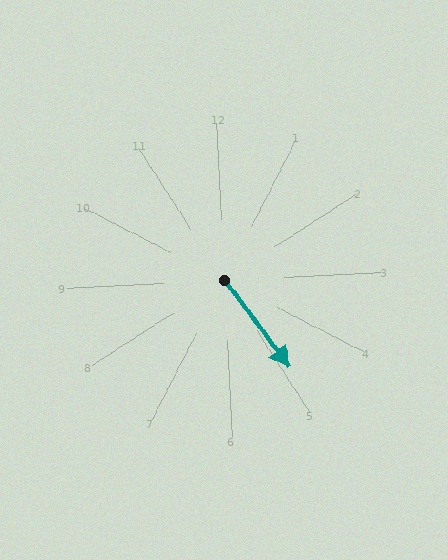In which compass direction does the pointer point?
Southeast.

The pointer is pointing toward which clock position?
Roughly 5 o'clock.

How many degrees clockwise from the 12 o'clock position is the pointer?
Approximately 146 degrees.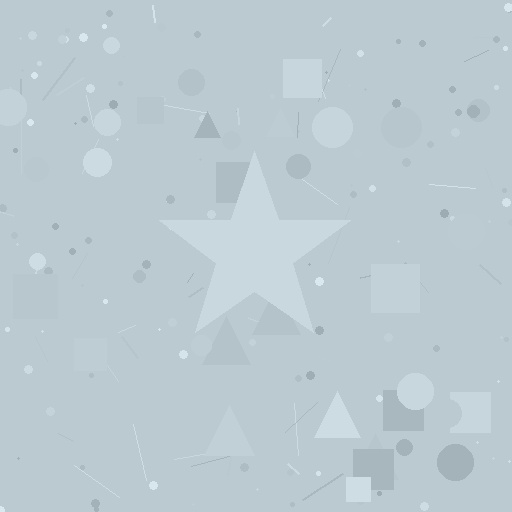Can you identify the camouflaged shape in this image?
The camouflaged shape is a star.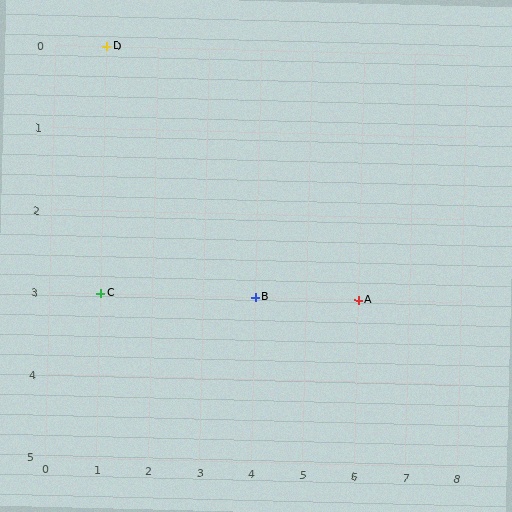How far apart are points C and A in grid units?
Points C and A are 5 columns apart.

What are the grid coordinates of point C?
Point C is at grid coordinates (1, 3).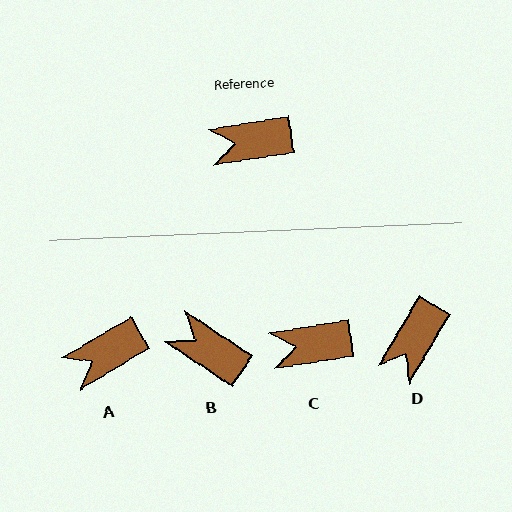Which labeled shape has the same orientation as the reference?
C.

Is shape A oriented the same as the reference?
No, it is off by about 22 degrees.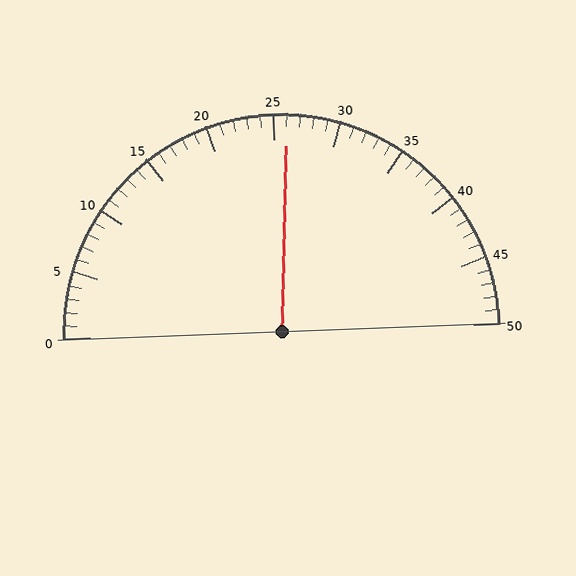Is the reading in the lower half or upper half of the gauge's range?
The reading is in the upper half of the range (0 to 50).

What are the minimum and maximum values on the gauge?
The gauge ranges from 0 to 50.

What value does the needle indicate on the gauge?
The needle indicates approximately 26.